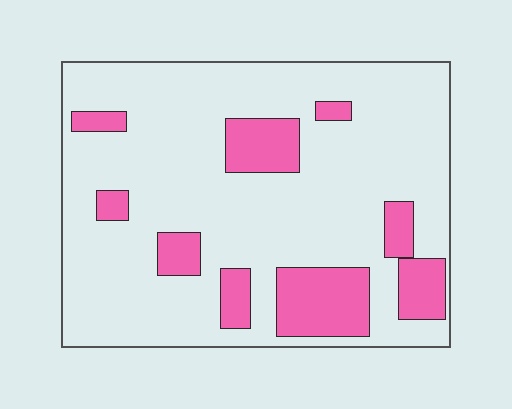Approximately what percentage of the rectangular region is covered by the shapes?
Approximately 20%.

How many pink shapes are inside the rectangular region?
9.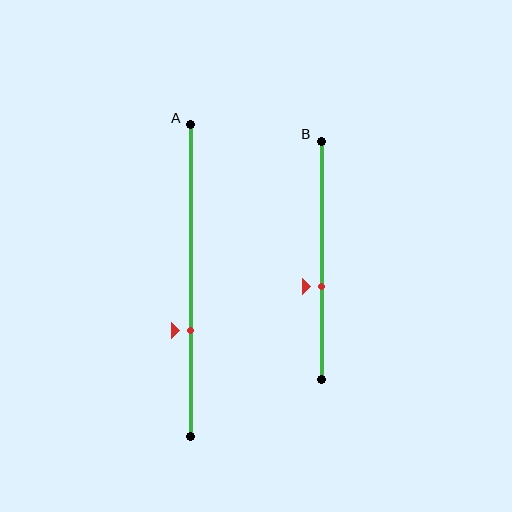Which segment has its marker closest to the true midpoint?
Segment B has its marker closest to the true midpoint.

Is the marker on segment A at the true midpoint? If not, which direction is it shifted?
No, the marker on segment A is shifted downward by about 16% of the segment length.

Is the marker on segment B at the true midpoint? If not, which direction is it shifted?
No, the marker on segment B is shifted downward by about 11% of the segment length.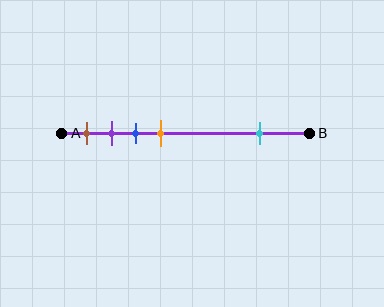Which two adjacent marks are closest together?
The purple and blue marks are the closest adjacent pair.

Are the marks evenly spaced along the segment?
No, the marks are not evenly spaced.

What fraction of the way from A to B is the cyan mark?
The cyan mark is approximately 80% (0.8) of the way from A to B.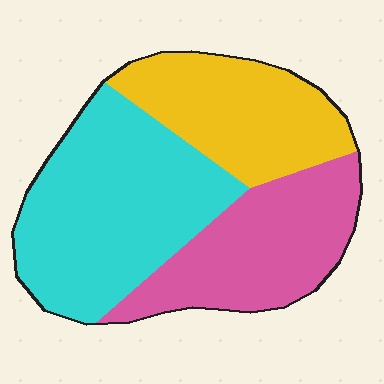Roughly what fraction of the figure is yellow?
Yellow takes up between a quarter and a half of the figure.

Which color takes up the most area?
Cyan, at roughly 45%.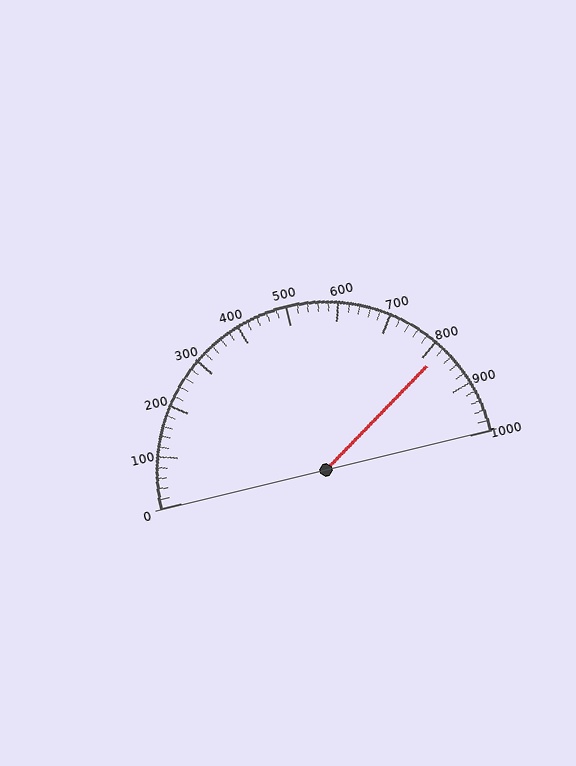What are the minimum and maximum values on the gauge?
The gauge ranges from 0 to 1000.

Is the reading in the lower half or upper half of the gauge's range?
The reading is in the upper half of the range (0 to 1000).